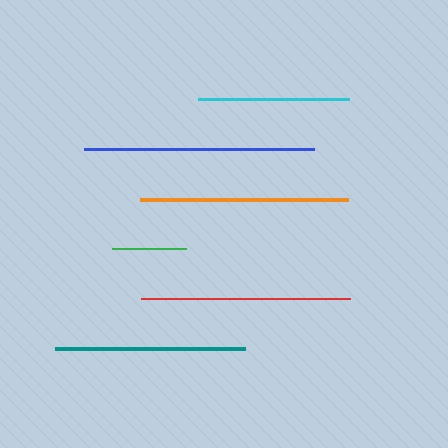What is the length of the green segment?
The green segment is approximately 74 pixels long.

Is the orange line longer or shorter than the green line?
The orange line is longer than the green line.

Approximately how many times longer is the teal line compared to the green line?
The teal line is approximately 2.6 times the length of the green line.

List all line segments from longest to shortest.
From longest to shortest: blue, red, orange, teal, cyan, green.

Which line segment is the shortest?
The green line is the shortest at approximately 74 pixels.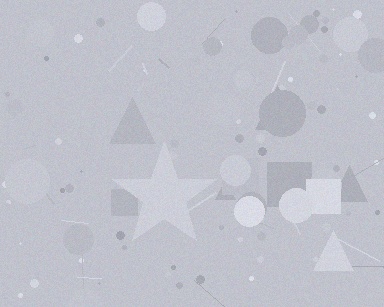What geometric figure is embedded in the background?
A star is embedded in the background.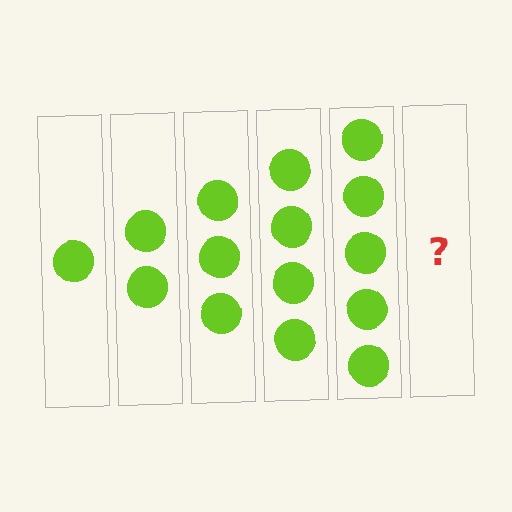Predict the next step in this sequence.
The next step is 6 circles.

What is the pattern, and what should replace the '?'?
The pattern is that each step adds one more circle. The '?' should be 6 circles.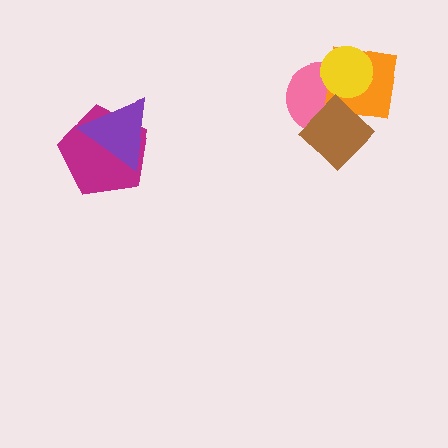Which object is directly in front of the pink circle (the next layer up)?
The orange square is directly in front of the pink circle.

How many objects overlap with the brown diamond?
2 objects overlap with the brown diamond.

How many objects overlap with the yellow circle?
2 objects overlap with the yellow circle.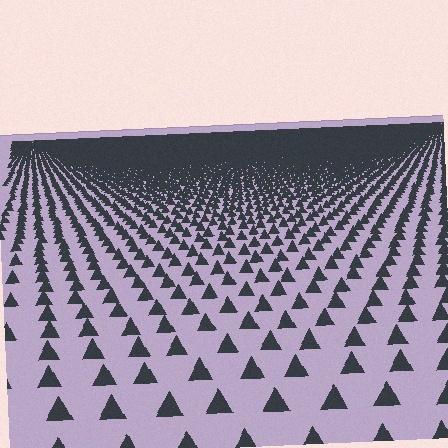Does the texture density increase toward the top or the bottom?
Density increases toward the top.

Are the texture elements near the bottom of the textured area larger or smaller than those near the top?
Larger. Near the bottom, elements are closer to the viewer and appear at a bigger on-screen size.